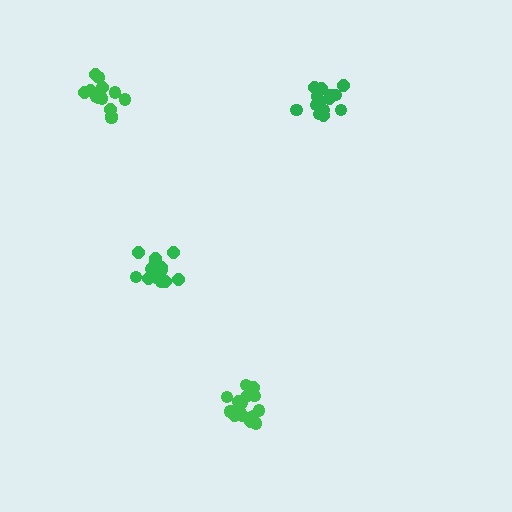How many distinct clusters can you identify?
There are 4 distinct clusters.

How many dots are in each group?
Group 1: 15 dots, Group 2: 16 dots, Group 3: 14 dots, Group 4: 18 dots (63 total).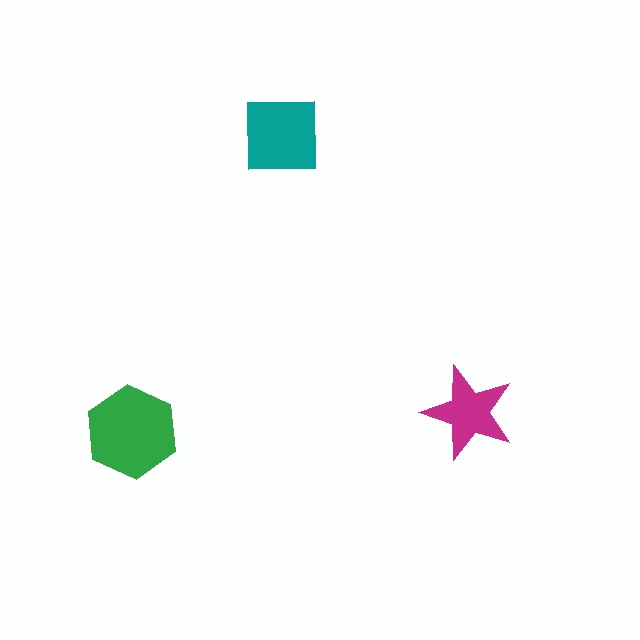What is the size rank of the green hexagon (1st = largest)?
1st.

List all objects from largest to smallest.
The green hexagon, the teal square, the magenta star.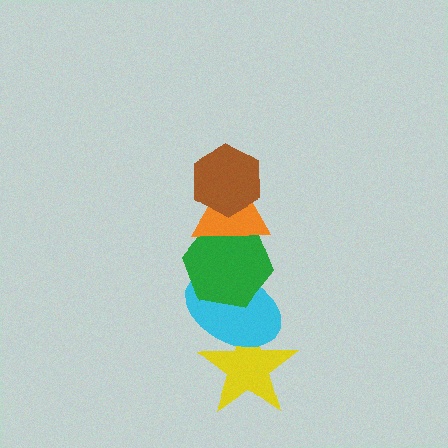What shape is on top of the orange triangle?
The brown hexagon is on top of the orange triangle.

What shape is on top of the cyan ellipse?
The green hexagon is on top of the cyan ellipse.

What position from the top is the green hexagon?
The green hexagon is 3rd from the top.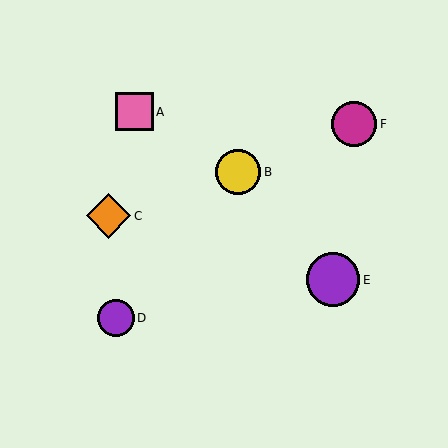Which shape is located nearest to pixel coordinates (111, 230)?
The orange diamond (labeled C) at (108, 216) is nearest to that location.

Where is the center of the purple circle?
The center of the purple circle is at (116, 318).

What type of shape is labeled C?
Shape C is an orange diamond.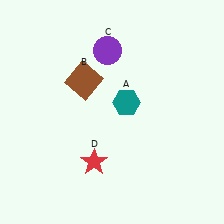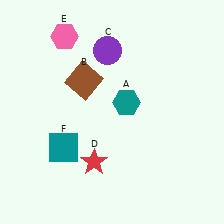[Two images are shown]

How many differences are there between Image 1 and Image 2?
There are 2 differences between the two images.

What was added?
A pink hexagon (E), a teal square (F) were added in Image 2.